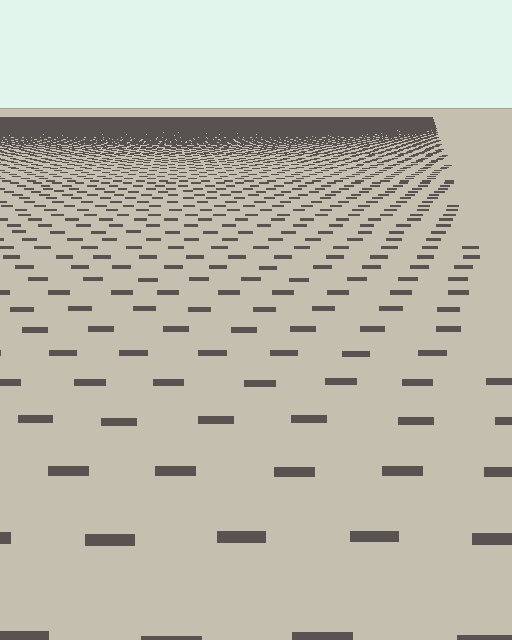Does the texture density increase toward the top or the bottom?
Density increases toward the top.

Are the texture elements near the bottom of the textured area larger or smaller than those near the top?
Larger. Near the bottom, elements are closer to the viewer and appear at a bigger on-screen size.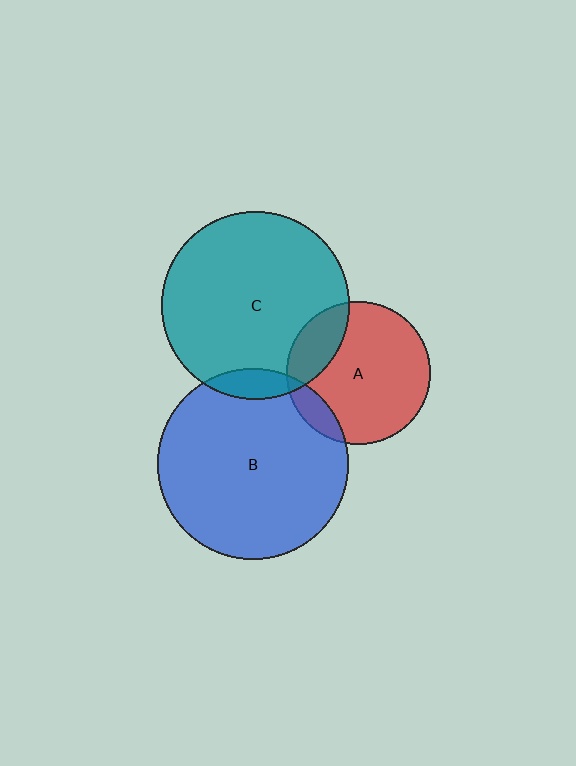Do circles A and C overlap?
Yes.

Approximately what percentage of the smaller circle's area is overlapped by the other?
Approximately 20%.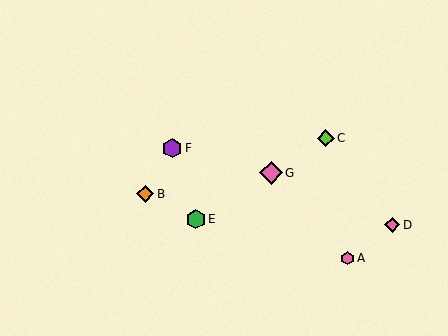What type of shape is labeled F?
Shape F is a purple hexagon.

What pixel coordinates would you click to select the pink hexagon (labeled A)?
Click at (348, 258) to select the pink hexagon A.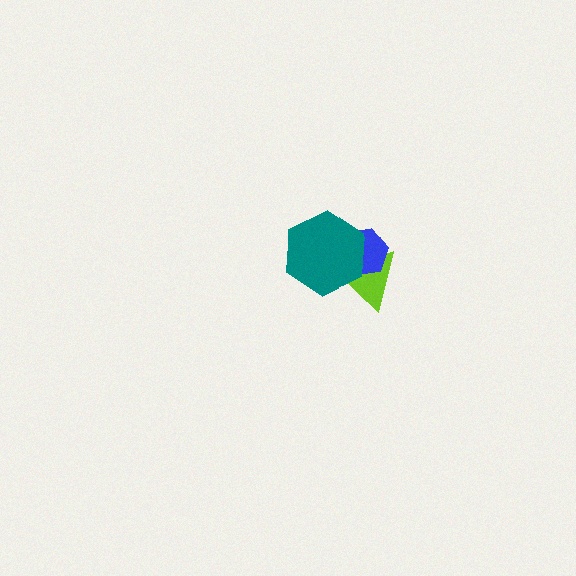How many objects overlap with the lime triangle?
2 objects overlap with the lime triangle.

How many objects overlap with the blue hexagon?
2 objects overlap with the blue hexagon.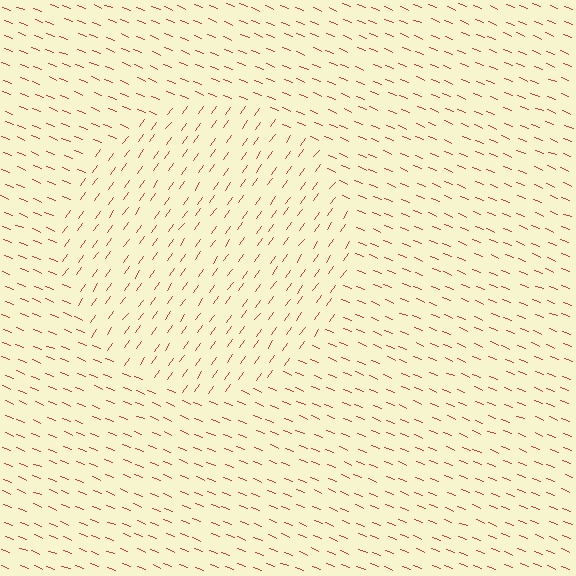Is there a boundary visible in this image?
Yes, there is a texture boundary formed by a change in line orientation.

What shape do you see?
I see a circle.